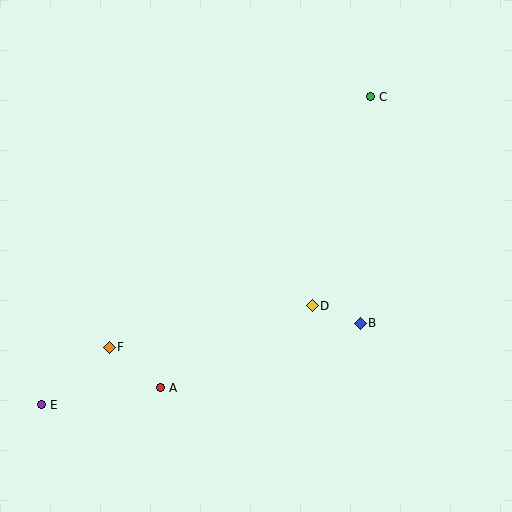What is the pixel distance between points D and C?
The distance between D and C is 217 pixels.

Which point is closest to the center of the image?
Point D at (312, 306) is closest to the center.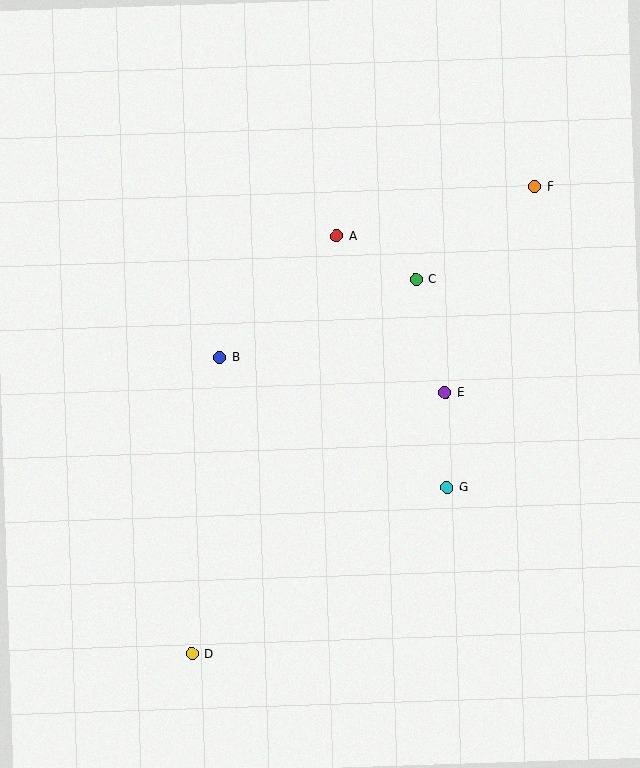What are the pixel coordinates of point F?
Point F is at (534, 187).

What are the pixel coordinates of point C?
Point C is at (416, 280).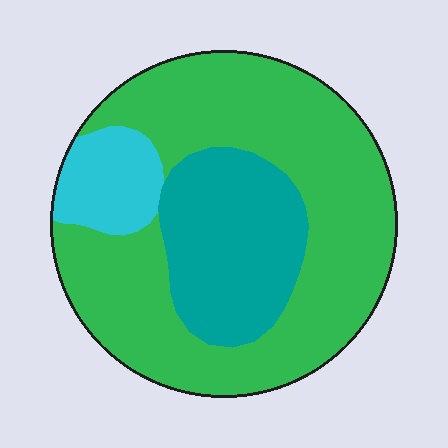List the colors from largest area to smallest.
From largest to smallest: green, teal, cyan.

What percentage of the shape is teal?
Teal takes up about one quarter (1/4) of the shape.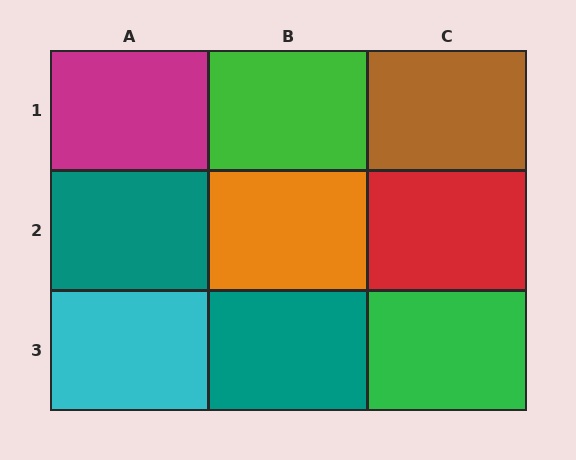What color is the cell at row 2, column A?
Teal.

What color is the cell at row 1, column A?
Magenta.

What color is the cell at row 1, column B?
Green.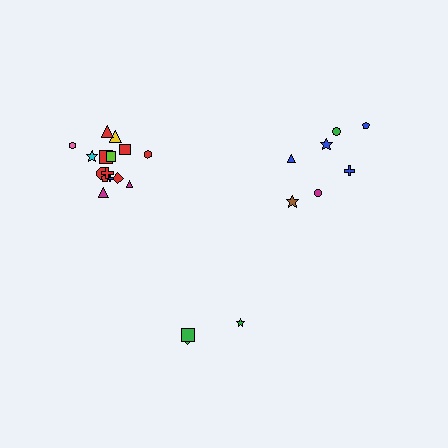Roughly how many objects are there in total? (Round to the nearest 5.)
Roughly 25 objects in total.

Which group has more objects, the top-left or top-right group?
The top-left group.